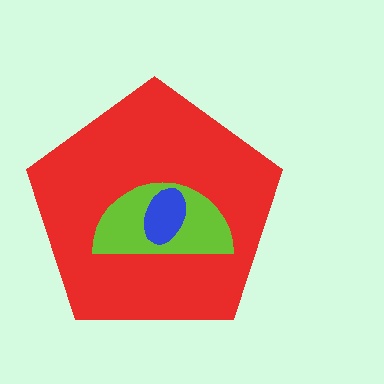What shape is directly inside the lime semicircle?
The blue ellipse.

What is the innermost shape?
The blue ellipse.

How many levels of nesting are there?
3.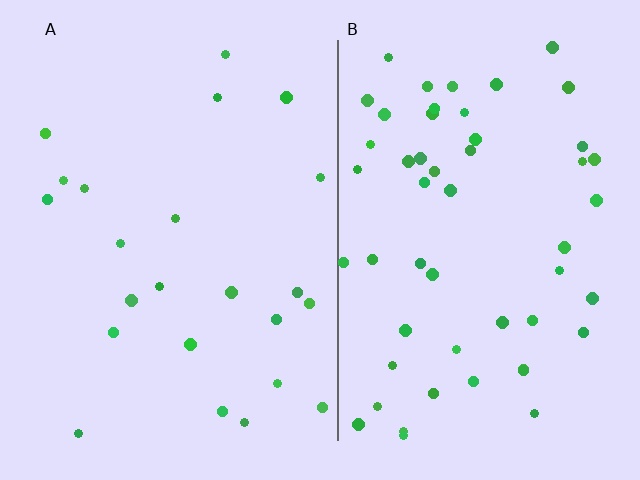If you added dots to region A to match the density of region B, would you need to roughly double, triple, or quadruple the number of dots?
Approximately double.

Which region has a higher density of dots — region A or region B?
B (the right).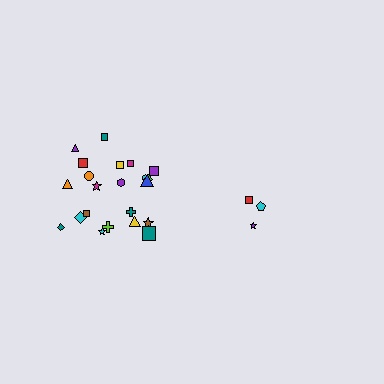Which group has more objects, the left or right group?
The left group.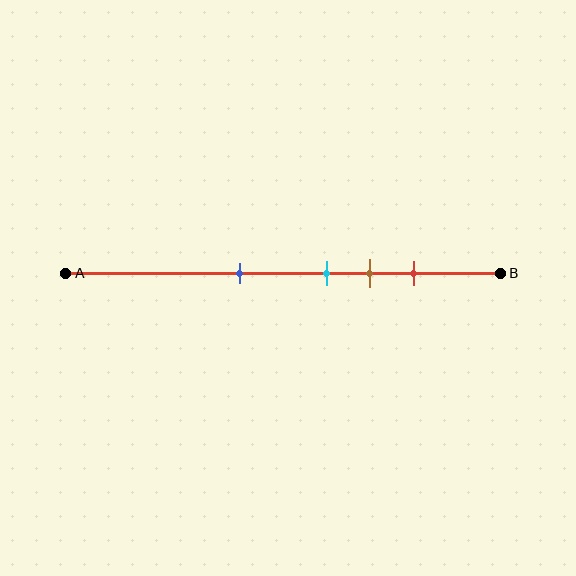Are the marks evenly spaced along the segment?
No, the marks are not evenly spaced.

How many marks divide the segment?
There are 4 marks dividing the segment.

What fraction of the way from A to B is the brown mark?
The brown mark is approximately 70% (0.7) of the way from A to B.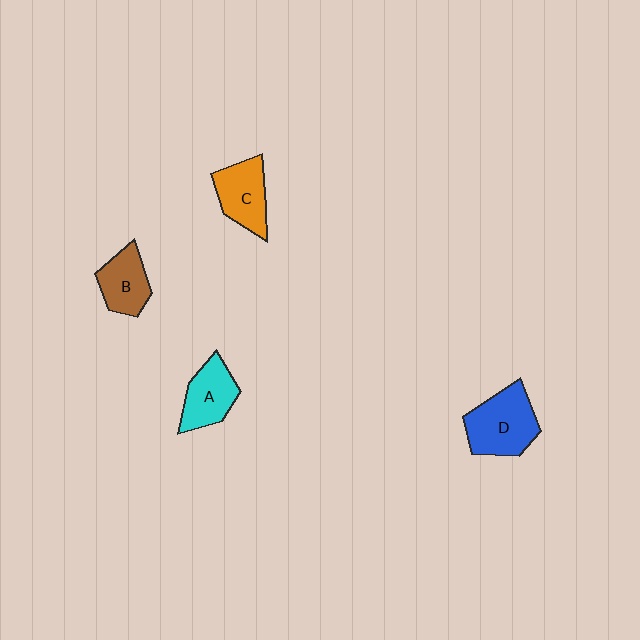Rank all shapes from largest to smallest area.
From largest to smallest: D (blue), C (orange), A (cyan), B (brown).